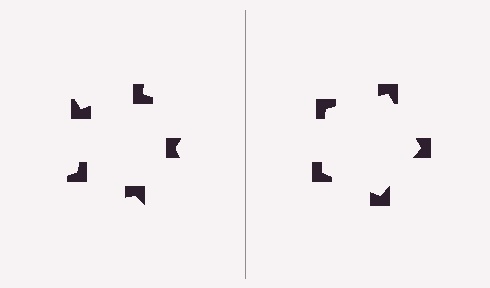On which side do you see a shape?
An illusory pentagon appears on the right side. On the left side the wedge cuts are rotated, so no coherent shape forms.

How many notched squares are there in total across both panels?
10 — 5 on each side.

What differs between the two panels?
The notched squares are positioned identically on both sides; only the wedge orientations differ. On the right they align to a pentagon; on the left they are misaligned.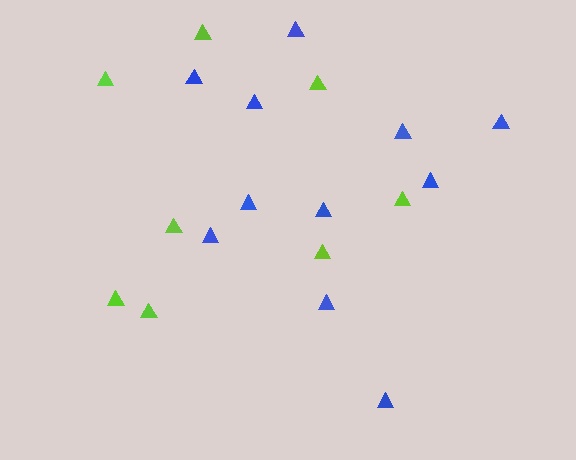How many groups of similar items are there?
There are 2 groups: one group of blue triangles (11) and one group of lime triangles (8).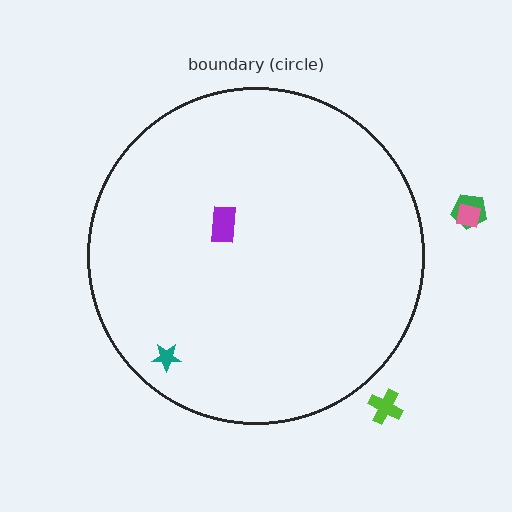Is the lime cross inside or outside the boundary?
Outside.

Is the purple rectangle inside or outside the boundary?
Inside.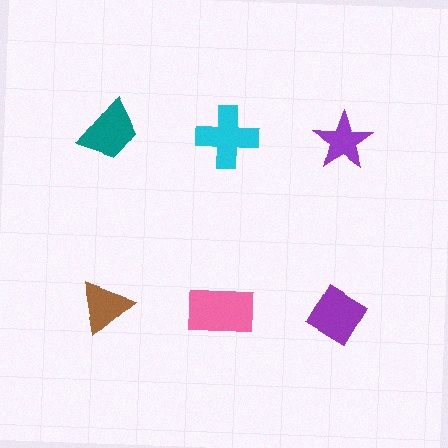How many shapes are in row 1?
3 shapes.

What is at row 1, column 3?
A purple star.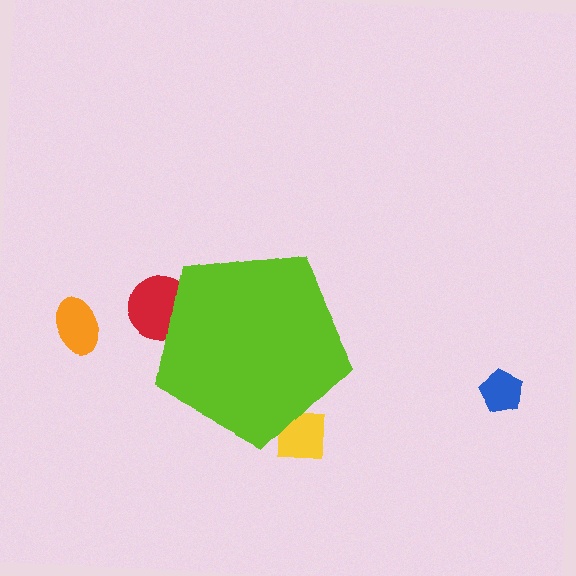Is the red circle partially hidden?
Yes, the red circle is partially hidden behind the lime pentagon.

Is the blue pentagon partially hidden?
No, the blue pentagon is fully visible.